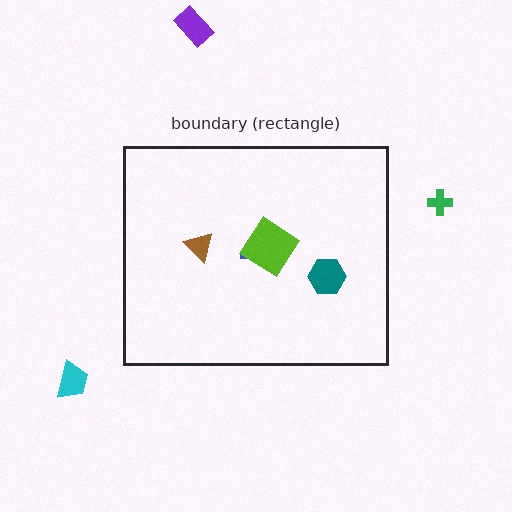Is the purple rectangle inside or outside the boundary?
Outside.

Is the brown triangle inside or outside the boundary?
Inside.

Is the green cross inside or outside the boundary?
Outside.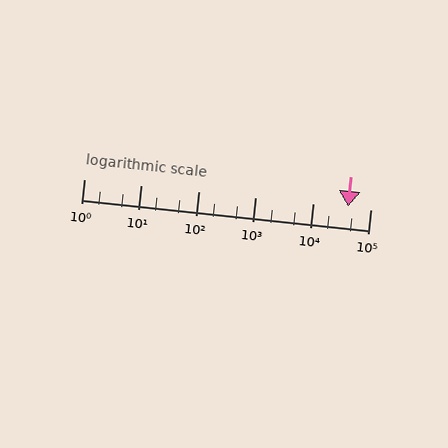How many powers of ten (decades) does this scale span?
The scale spans 5 decades, from 1 to 100000.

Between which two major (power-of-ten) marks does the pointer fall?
The pointer is between 10000 and 100000.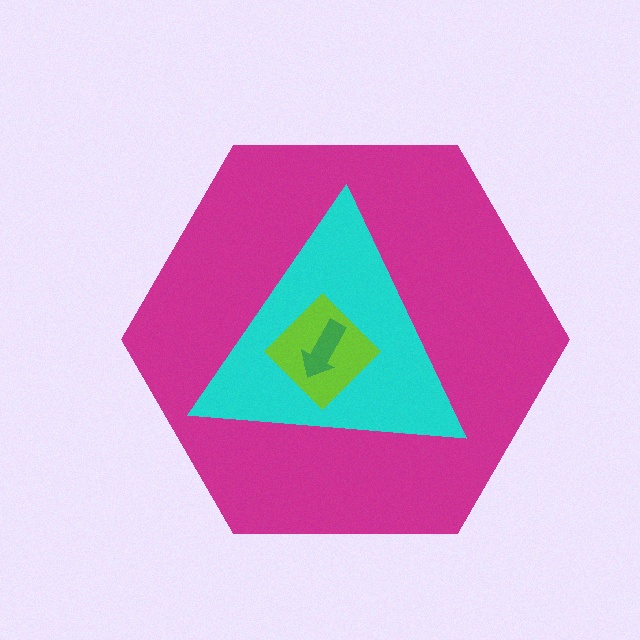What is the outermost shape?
The magenta hexagon.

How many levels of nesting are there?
4.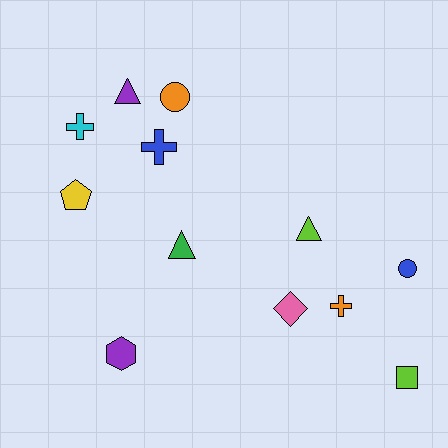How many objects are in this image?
There are 12 objects.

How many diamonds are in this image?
There is 1 diamond.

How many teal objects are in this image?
There are no teal objects.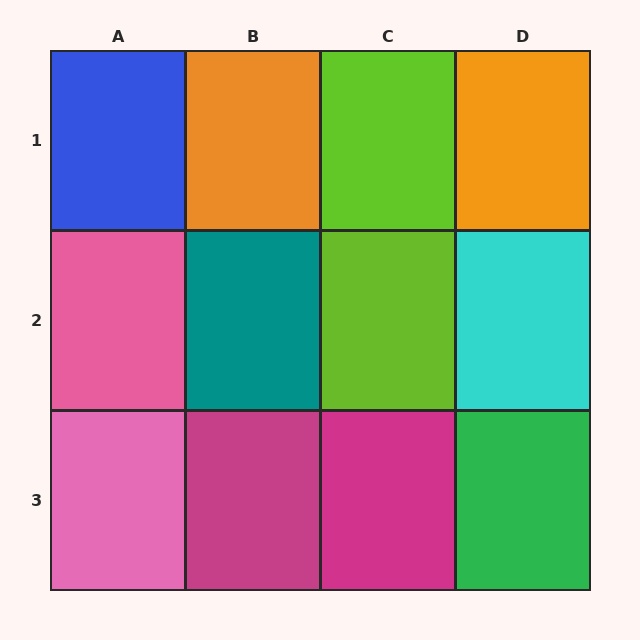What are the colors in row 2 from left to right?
Pink, teal, lime, cyan.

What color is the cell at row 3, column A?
Pink.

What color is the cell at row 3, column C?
Magenta.